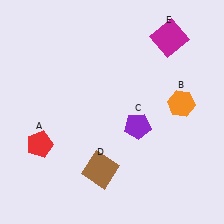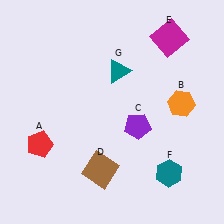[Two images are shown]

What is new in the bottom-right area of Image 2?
A teal hexagon (F) was added in the bottom-right area of Image 2.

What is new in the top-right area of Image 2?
A teal triangle (G) was added in the top-right area of Image 2.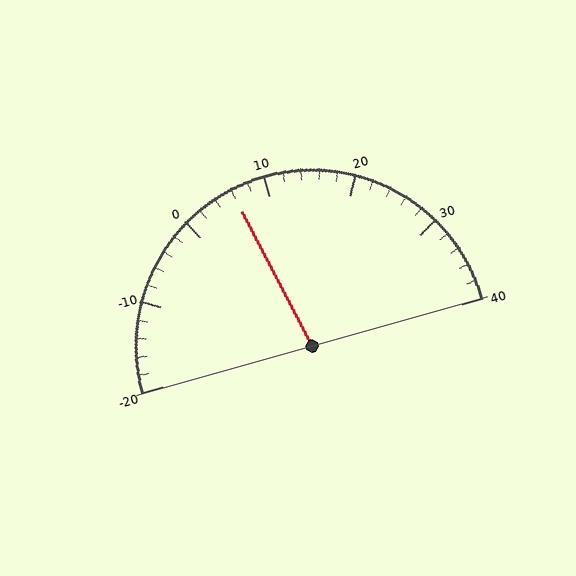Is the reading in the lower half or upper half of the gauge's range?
The reading is in the lower half of the range (-20 to 40).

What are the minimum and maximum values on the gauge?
The gauge ranges from -20 to 40.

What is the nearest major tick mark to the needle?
The nearest major tick mark is 10.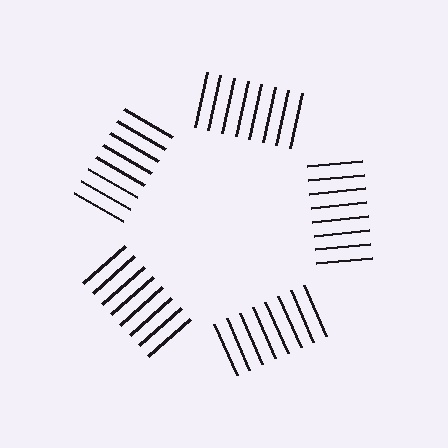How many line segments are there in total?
40 — 8 along each of the 5 edges.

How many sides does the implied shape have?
5 sides — the line-ends trace a pentagon.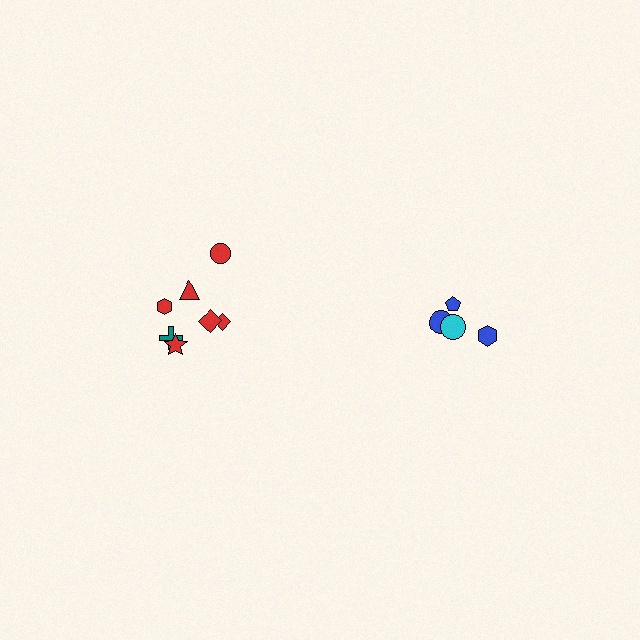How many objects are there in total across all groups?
There are 11 objects.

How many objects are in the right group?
There are 4 objects.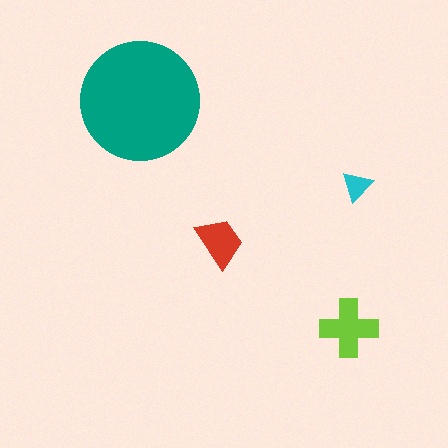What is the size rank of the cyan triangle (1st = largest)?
4th.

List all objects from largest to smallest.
The teal circle, the lime cross, the red trapezoid, the cyan triangle.